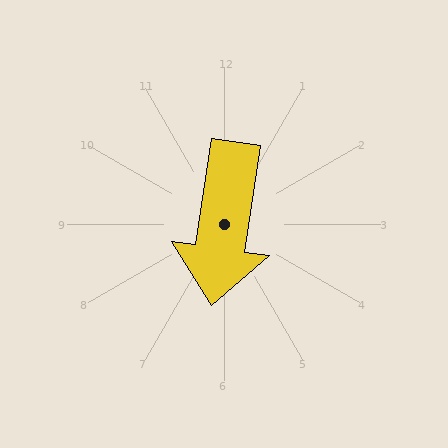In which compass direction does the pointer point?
South.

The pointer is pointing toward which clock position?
Roughly 6 o'clock.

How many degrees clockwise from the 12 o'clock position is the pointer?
Approximately 188 degrees.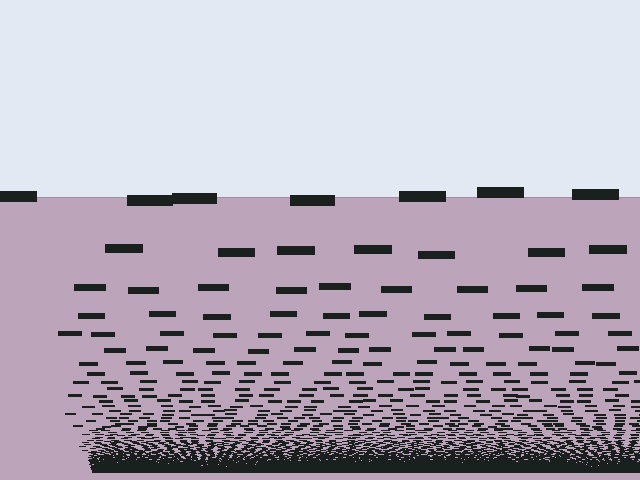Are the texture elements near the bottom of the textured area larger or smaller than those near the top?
Smaller. The gradient is inverted — elements near the bottom are smaller and denser.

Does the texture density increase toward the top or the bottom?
Density increases toward the bottom.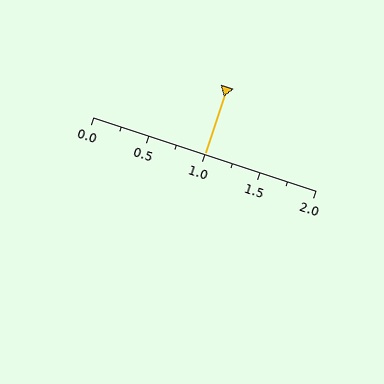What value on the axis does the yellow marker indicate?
The marker indicates approximately 1.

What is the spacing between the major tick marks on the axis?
The major ticks are spaced 0.5 apart.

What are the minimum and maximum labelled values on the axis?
The axis runs from 0.0 to 2.0.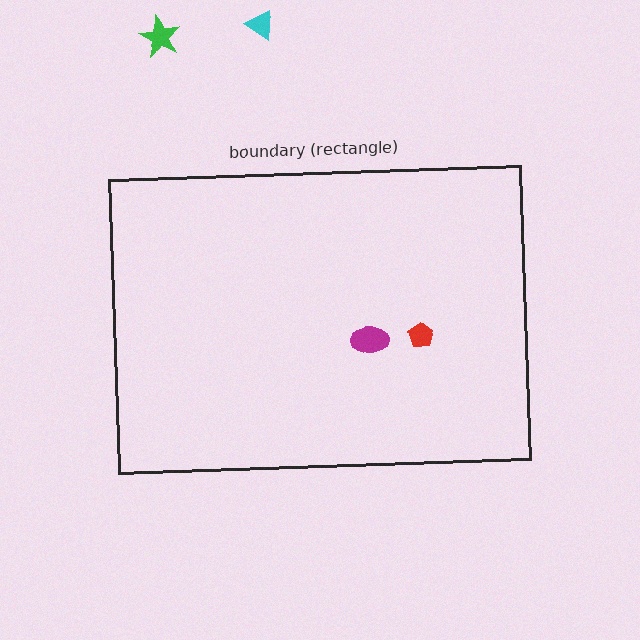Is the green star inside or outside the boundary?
Outside.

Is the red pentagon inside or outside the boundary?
Inside.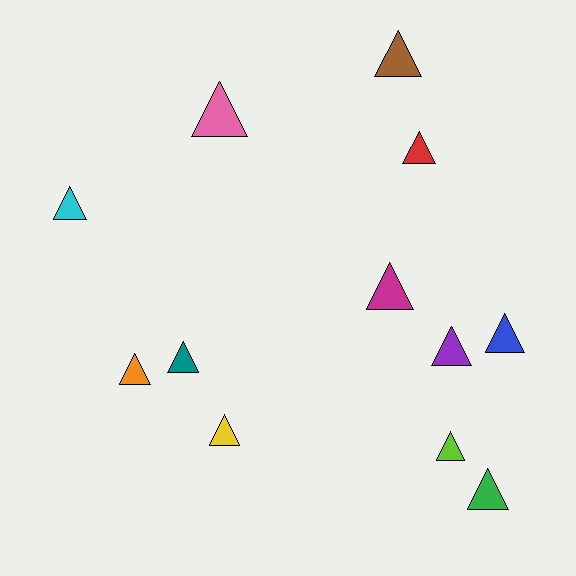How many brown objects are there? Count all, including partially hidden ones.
There is 1 brown object.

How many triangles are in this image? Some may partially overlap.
There are 12 triangles.